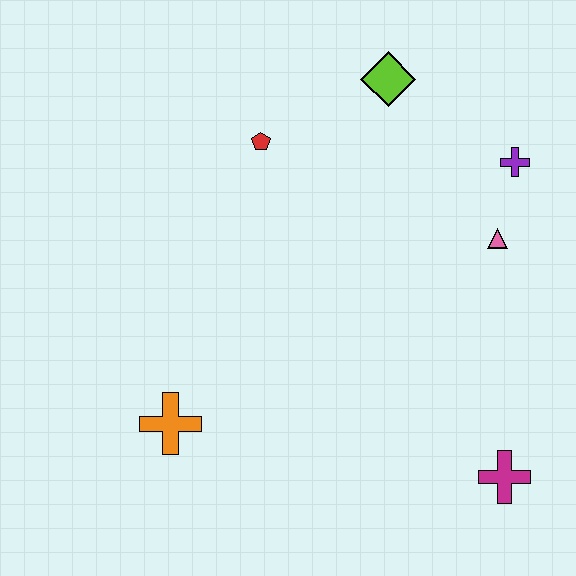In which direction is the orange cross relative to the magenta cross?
The orange cross is to the left of the magenta cross.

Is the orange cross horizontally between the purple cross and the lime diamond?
No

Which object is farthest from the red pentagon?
The magenta cross is farthest from the red pentagon.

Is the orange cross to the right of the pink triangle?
No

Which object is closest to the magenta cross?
The pink triangle is closest to the magenta cross.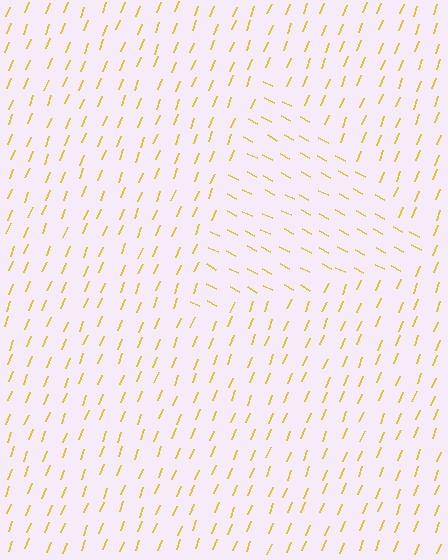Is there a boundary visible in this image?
Yes, there is a texture boundary formed by a change in line orientation.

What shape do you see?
I see a triangle.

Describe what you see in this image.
The image is filled with small yellow line segments. A triangle region in the image has lines oriented differently from the surrounding lines, creating a visible texture boundary.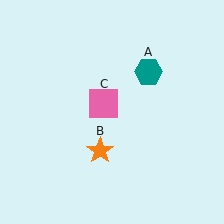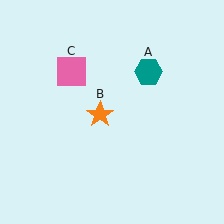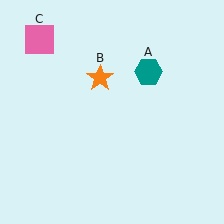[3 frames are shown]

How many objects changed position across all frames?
2 objects changed position: orange star (object B), pink square (object C).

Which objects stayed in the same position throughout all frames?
Teal hexagon (object A) remained stationary.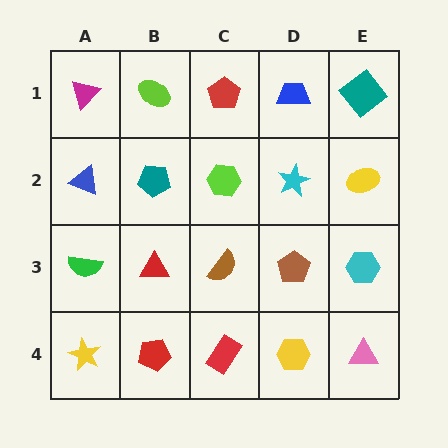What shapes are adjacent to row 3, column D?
A cyan star (row 2, column D), a yellow hexagon (row 4, column D), a brown semicircle (row 3, column C), a cyan hexagon (row 3, column E).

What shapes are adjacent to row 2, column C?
A red pentagon (row 1, column C), a brown semicircle (row 3, column C), a teal pentagon (row 2, column B), a cyan star (row 2, column D).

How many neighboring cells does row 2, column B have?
4.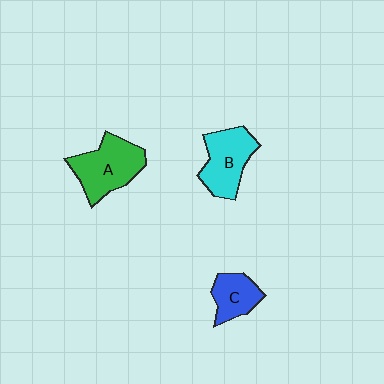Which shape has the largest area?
Shape A (green).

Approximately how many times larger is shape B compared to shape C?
Approximately 1.5 times.